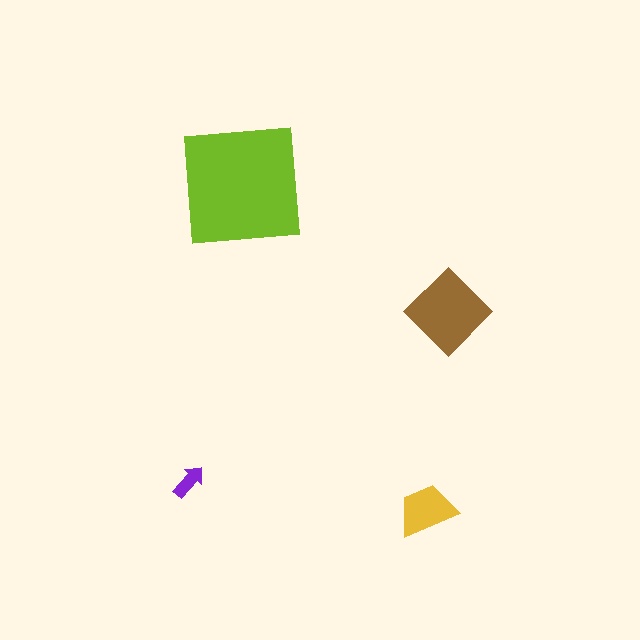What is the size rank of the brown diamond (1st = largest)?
2nd.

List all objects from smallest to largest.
The purple arrow, the yellow trapezoid, the brown diamond, the lime square.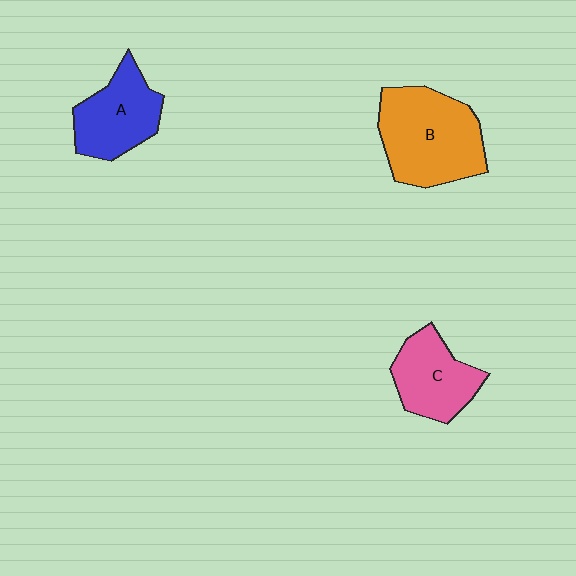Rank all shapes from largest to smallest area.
From largest to smallest: B (orange), A (blue), C (pink).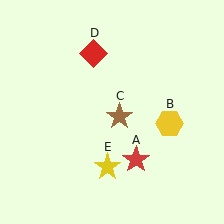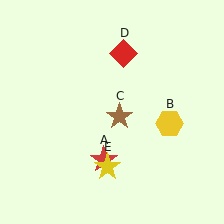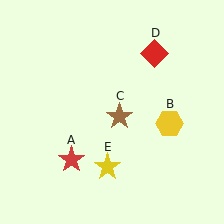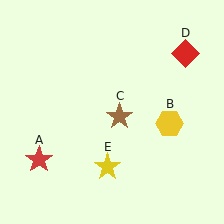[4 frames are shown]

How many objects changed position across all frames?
2 objects changed position: red star (object A), red diamond (object D).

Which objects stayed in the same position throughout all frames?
Yellow hexagon (object B) and brown star (object C) and yellow star (object E) remained stationary.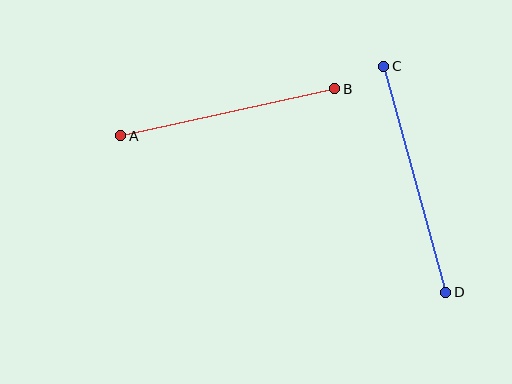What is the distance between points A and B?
The distance is approximately 219 pixels.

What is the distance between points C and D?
The distance is approximately 234 pixels.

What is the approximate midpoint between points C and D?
The midpoint is at approximately (415, 179) pixels.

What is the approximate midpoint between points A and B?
The midpoint is at approximately (228, 112) pixels.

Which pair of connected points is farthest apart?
Points C and D are farthest apart.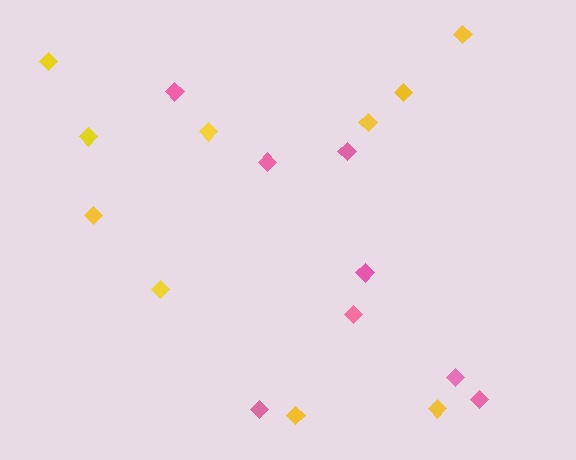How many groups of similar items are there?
There are 2 groups: one group of yellow diamonds (10) and one group of pink diamonds (8).